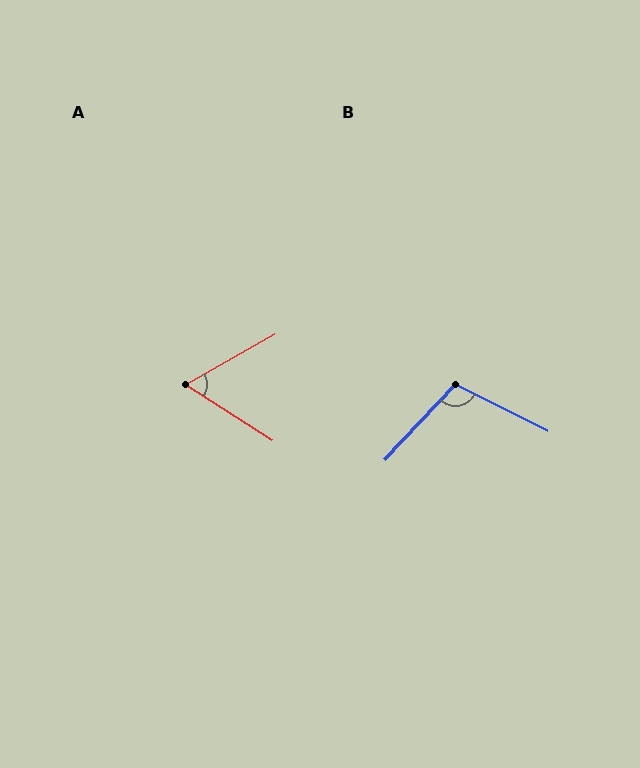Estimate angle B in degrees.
Approximately 106 degrees.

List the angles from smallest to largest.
A (62°), B (106°).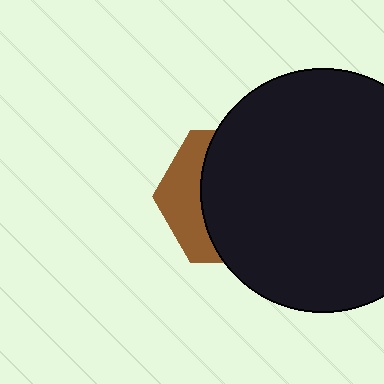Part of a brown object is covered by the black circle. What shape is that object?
It is a hexagon.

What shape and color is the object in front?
The object in front is a black circle.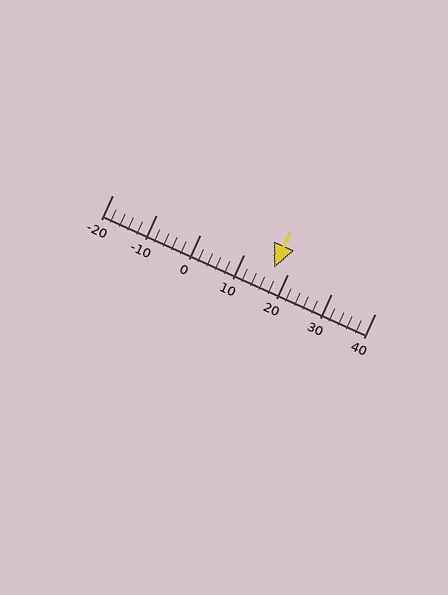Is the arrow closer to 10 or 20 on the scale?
The arrow is closer to 20.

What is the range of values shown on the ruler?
The ruler shows values from -20 to 40.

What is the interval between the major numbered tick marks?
The major tick marks are spaced 10 units apart.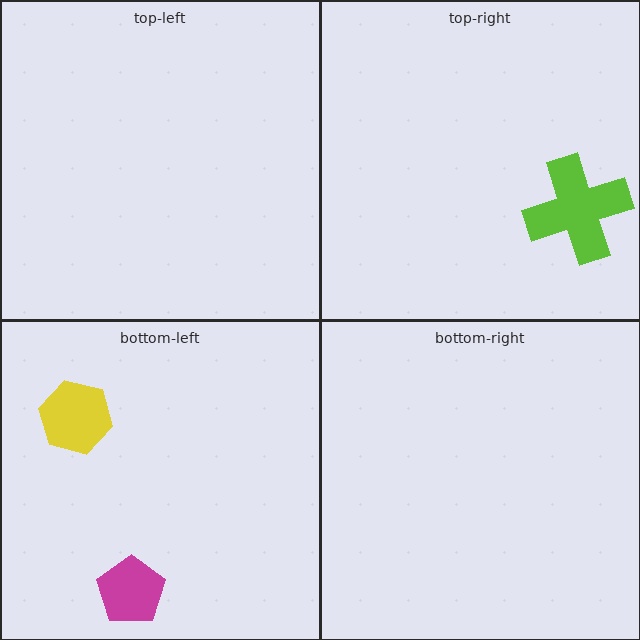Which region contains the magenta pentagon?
The bottom-left region.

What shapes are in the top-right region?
The lime cross.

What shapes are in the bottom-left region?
The magenta pentagon, the yellow hexagon.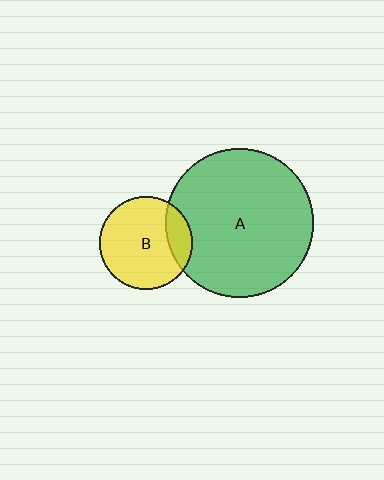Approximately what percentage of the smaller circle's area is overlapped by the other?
Approximately 20%.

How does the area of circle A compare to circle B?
Approximately 2.6 times.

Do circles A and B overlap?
Yes.